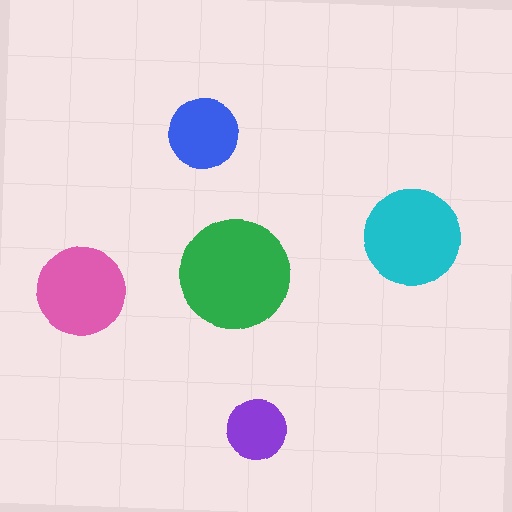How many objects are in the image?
There are 5 objects in the image.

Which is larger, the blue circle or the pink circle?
The pink one.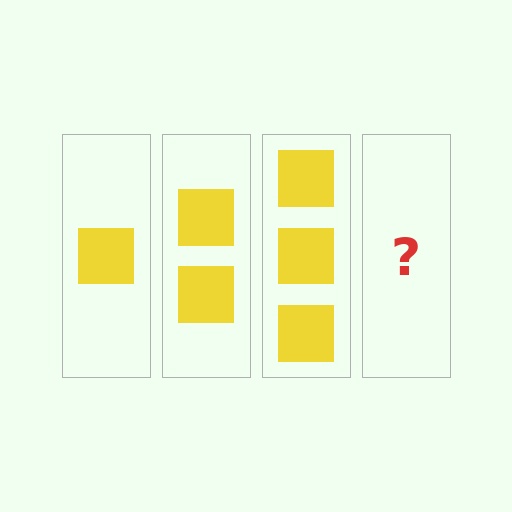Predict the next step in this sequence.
The next step is 4 squares.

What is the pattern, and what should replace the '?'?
The pattern is that each step adds one more square. The '?' should be 4 squares.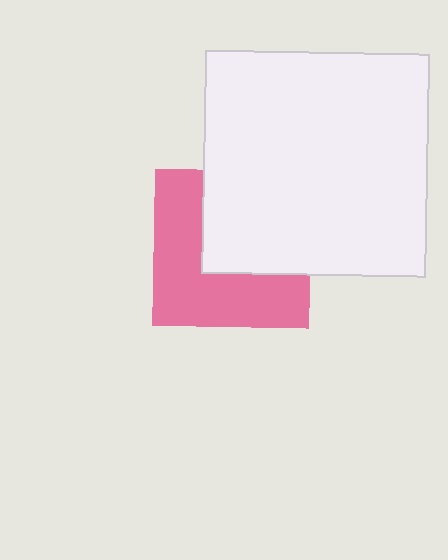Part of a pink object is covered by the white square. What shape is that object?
It is a square.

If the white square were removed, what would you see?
You would see the complete pink square.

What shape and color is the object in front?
The object in front is a white square.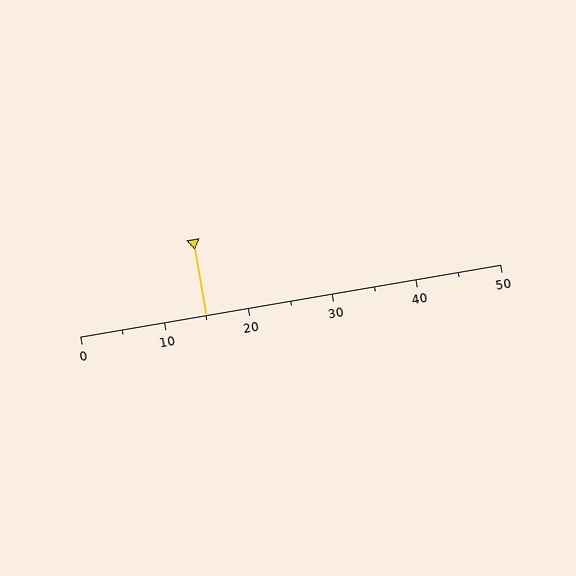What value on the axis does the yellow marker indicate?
The marker indicates approximately 15.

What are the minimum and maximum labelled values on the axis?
The axis runs from 0 to 50.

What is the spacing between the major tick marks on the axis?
The major ticks are spaced 10 apart.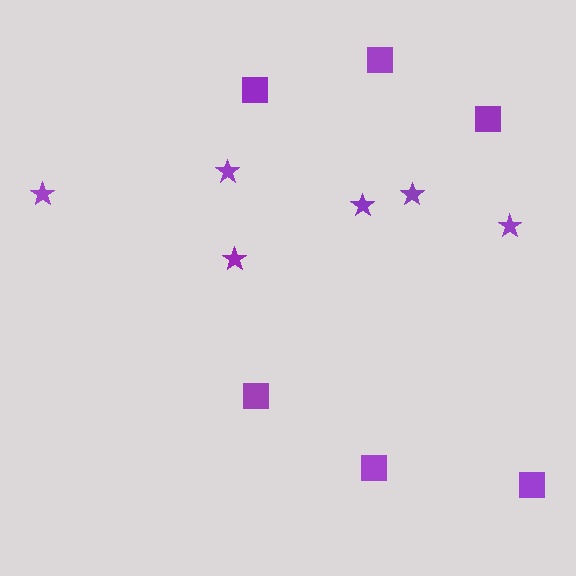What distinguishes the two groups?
There are 2 groups: one group of stars (6) and one group of squares (6).